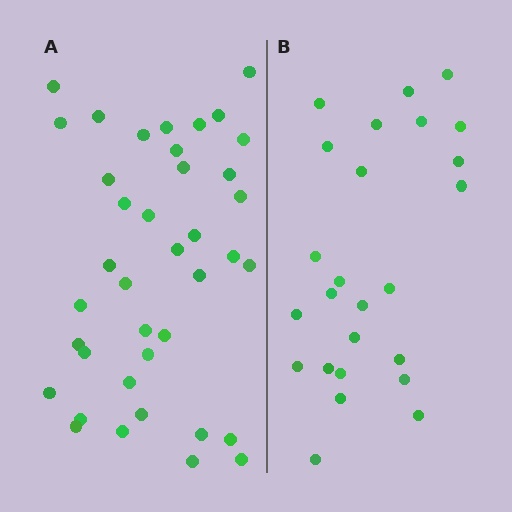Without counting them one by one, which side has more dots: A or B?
Region A (the left region) has more dots.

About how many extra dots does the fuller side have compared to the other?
Region A has approximately 15 more dots than region B.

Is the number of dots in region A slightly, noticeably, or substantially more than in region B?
Region A has substantially more. The ratio is roughly 1.6 to 1.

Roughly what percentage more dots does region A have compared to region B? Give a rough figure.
About 55% more.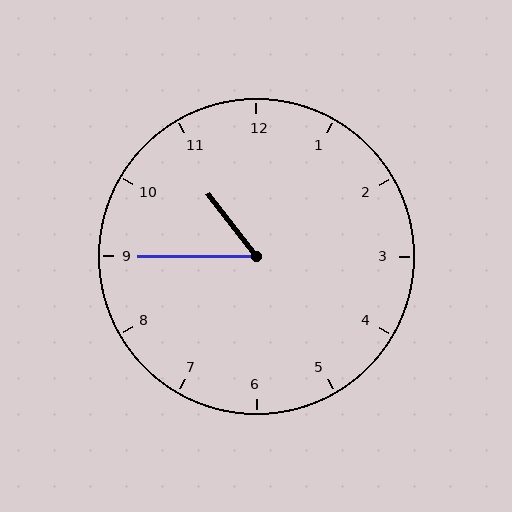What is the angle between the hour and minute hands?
Approximately 52 degrees.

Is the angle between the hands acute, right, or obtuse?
It is acute.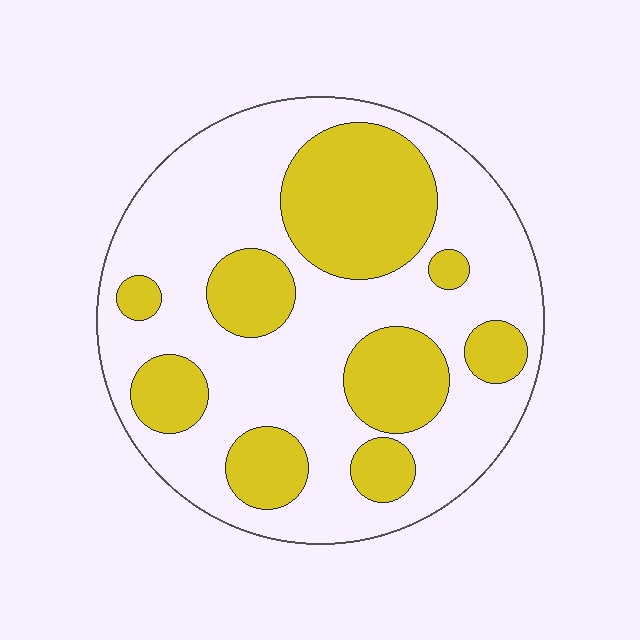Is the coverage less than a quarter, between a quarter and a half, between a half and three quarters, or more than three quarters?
Between a quarter and a half.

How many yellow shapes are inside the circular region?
9.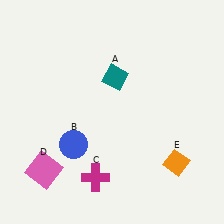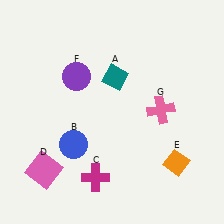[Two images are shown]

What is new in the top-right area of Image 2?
A pink cross (G) was added in the top-right area of Image 2.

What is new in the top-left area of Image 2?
A purple circle (F) was added in the top-left area of Image 2.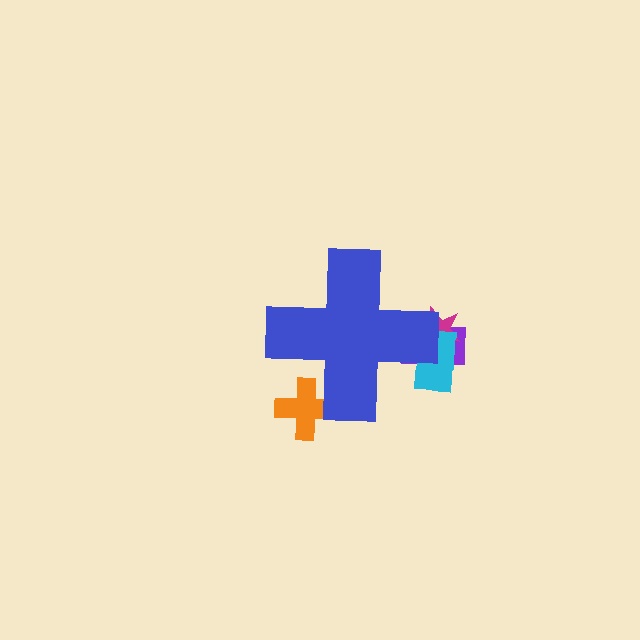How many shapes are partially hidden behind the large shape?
4 shapes are partially hidden.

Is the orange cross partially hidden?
Yes, the orange cross is partially hidden behind the blue cross.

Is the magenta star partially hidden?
Yes, the magenta star is partially hidden behind the blue cross.